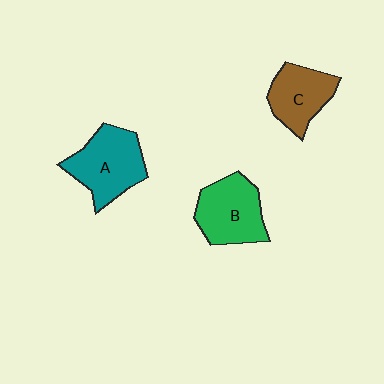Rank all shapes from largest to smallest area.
From largest to smallest: A (teal), B (green), C (brown).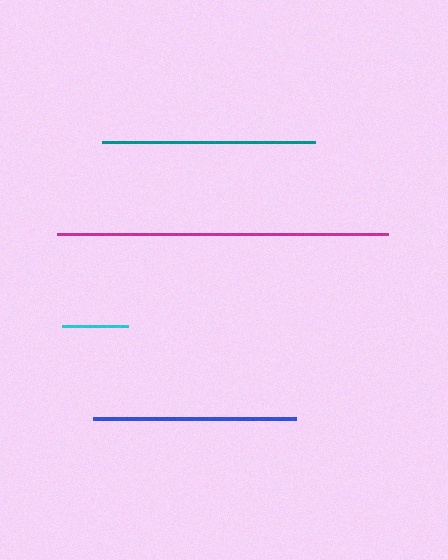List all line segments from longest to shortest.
From longest to shortest: magenta, teal, blue, cyan.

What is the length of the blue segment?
The blue segment is approximately 203 pixels long.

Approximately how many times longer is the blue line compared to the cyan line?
The blue line is approximately 3.1 times the length of the cyan line.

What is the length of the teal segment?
The teal segment is approximately 213 pixels long.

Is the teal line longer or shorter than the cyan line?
The teal line is longer than the cyan line.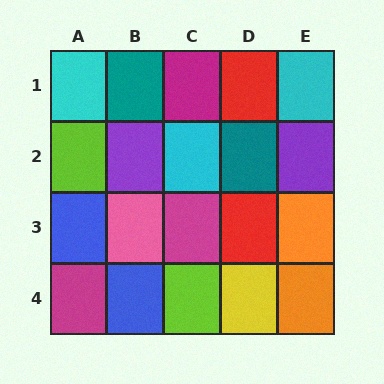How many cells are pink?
1 cell is pink.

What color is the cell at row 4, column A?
Magenta.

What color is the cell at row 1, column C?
Magenta.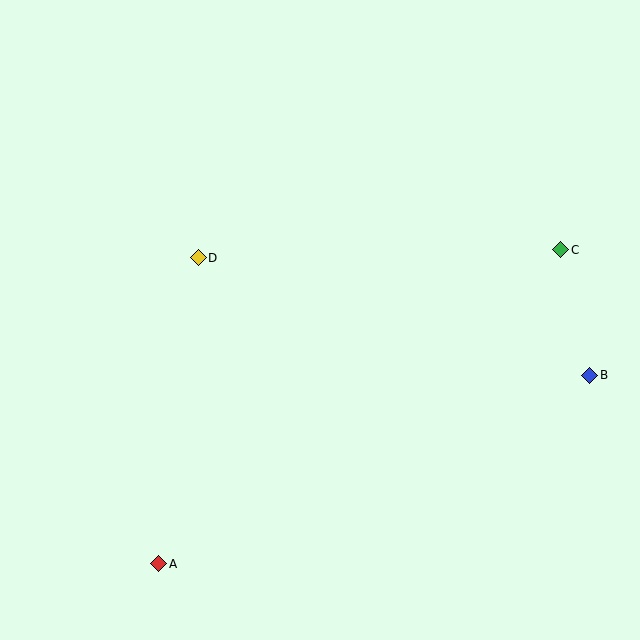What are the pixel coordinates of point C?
Point C is at (561, 250).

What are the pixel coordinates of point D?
Point D is at (198, 258).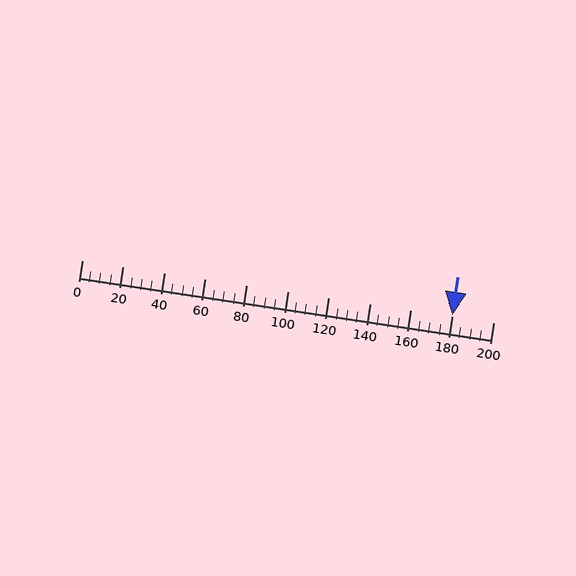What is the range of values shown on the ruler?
The ruler shows values from 0 to 200.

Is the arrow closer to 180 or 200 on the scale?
The arrow is closer to 180.